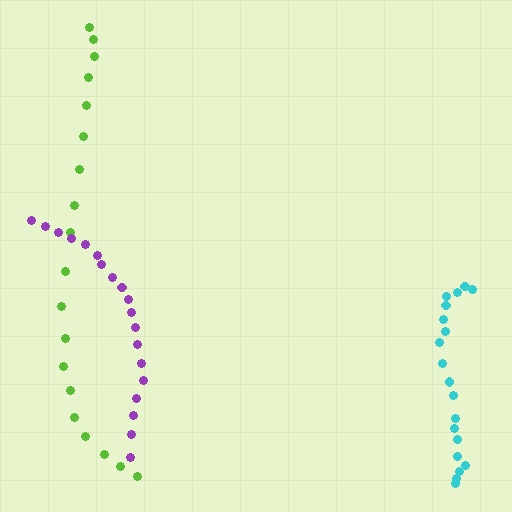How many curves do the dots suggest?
There are 3 distinct paths.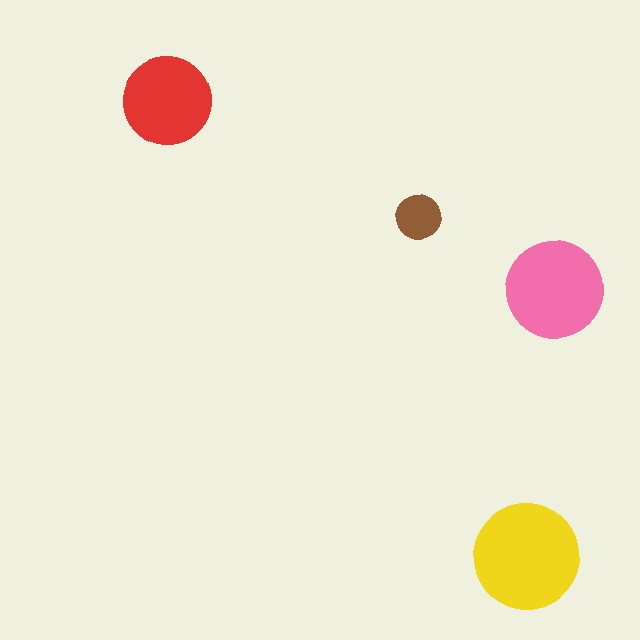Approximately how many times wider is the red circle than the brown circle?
About 2 times wider.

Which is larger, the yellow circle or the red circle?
The yellow one.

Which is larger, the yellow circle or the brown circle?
The yellow one.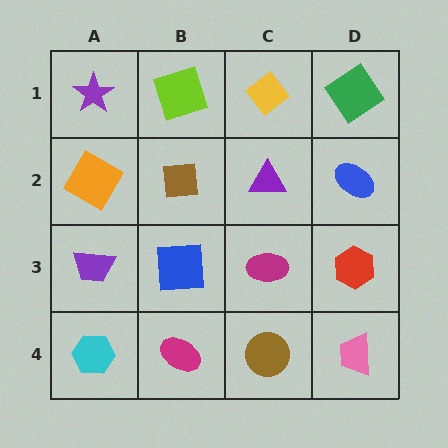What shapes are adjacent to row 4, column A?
A purple trapezoid (row 3, column A), a magenta ellipse (row 4, column B).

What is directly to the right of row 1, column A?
A lime square.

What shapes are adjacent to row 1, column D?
A blue ellipse (row 2, column D), a yellow diamond (row 1, column C).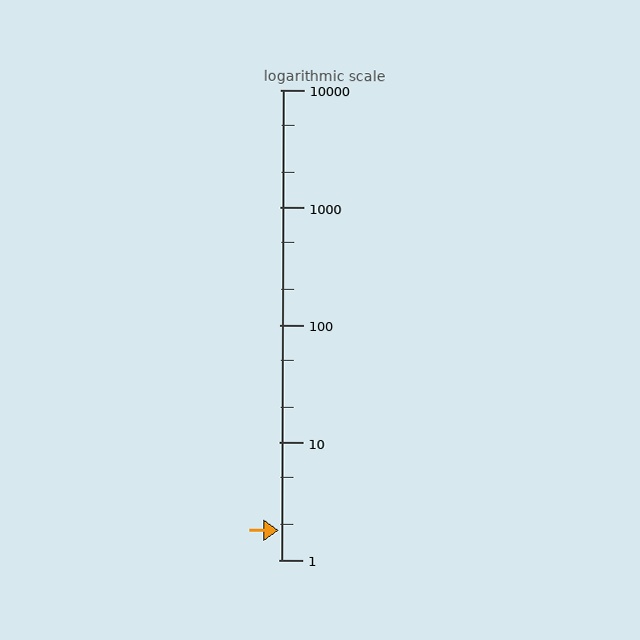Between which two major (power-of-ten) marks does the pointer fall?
The pointer is between 1 and 10.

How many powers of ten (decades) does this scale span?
The scale spans 4 decades, from 1 to 10000.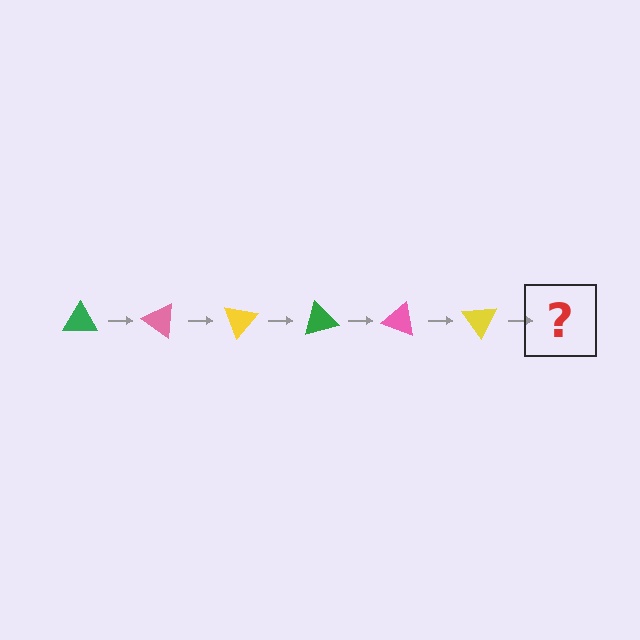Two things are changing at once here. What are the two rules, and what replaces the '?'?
The two rules are that it rotates 35 degrees each step and the color cycles through green, pink, and yellow. The '?' should be a green triangle, rotated 210 degrees from the start.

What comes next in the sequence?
The next element should be a green triangle, rotated 210 degrees from the start.